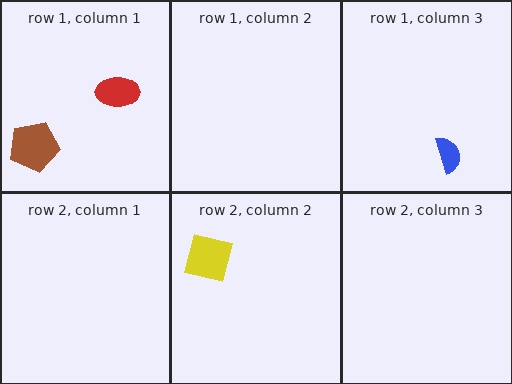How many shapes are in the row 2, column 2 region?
1.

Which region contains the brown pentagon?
The row 1, column 1 region.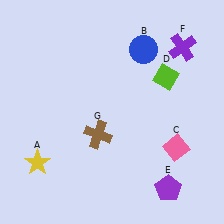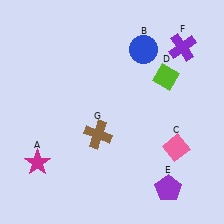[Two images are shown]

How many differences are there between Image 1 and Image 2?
There is 1 difference between the two images.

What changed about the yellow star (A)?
In Image 1, A is yellow. In Image 2, it changed to magenta.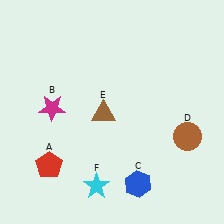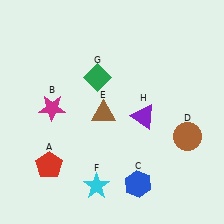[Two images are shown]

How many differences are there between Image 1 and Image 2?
There are 2 differences between the two images.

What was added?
A green diamond (G), a purple triangle (H) were added in Image 2.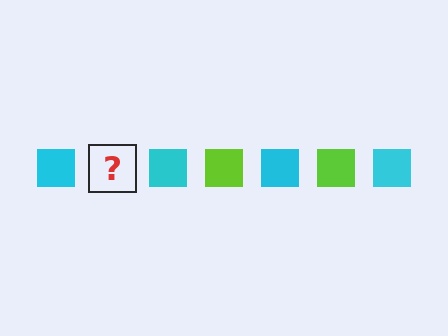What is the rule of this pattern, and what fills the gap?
The rule is that the pattern cycles through cyan, lime squares. The gap should be filled with a lime square.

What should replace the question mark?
The question mark should be replaced with a lime square.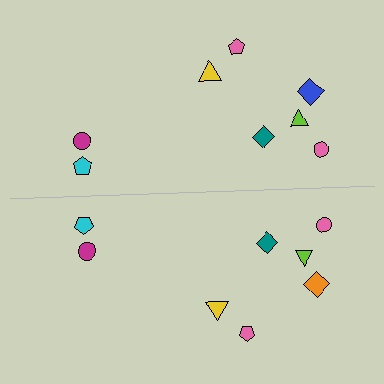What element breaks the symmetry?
The orange diamond on the bottom side breaks the symmetry — its mirror counterpart is blue.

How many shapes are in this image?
There are 16 shapes in this image.